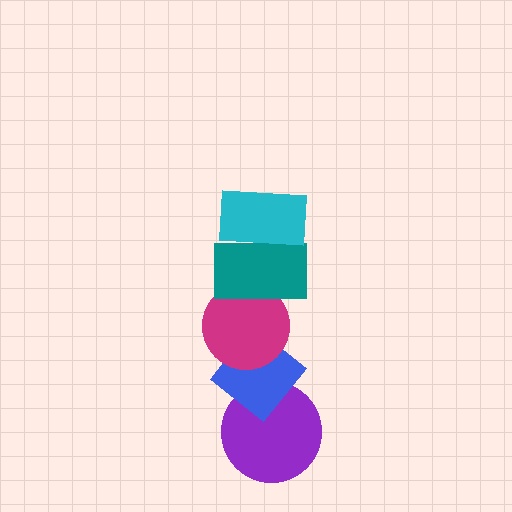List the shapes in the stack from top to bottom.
From top to bottom: the cyan rectangle, the teal rectangle, the magenta circle, the blue diamond, the purple circle.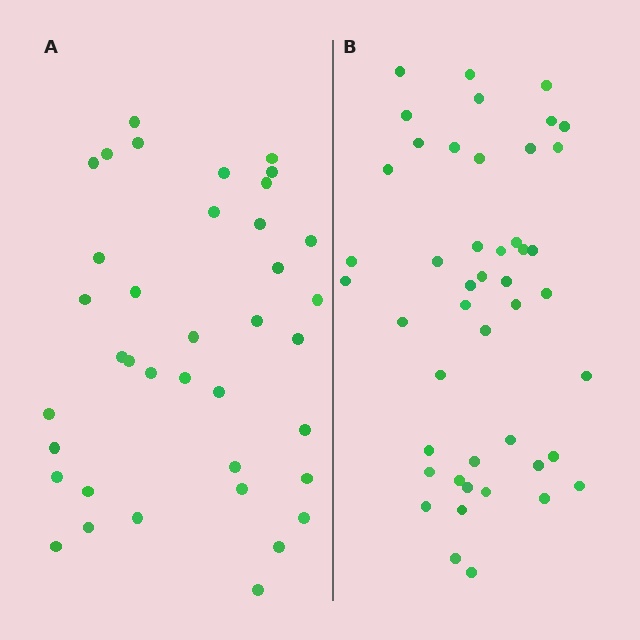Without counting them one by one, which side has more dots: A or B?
Region B (the right region) has more dots.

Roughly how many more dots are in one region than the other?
Region B has roughly 8 or so more dots than region A.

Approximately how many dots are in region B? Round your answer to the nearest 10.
About 50 dots. (The exact count is 46, which rounds to 50.)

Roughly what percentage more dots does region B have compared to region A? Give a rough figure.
About 20% more.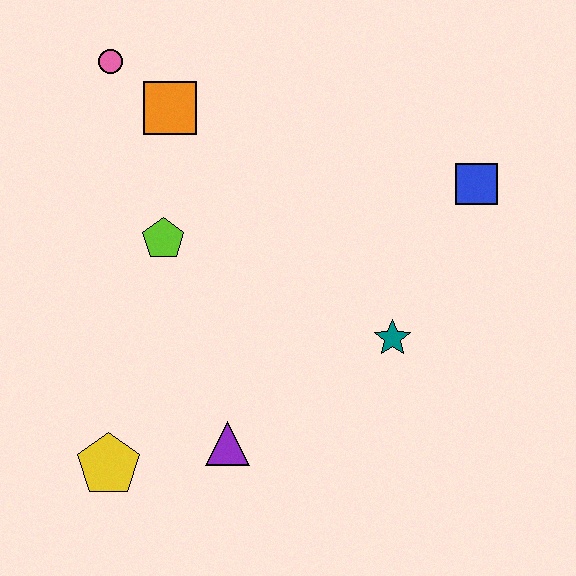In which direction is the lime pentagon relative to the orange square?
The lime pentagon is below the orange square.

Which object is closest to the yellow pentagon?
The purple triangle is closest to the yellow pentagon.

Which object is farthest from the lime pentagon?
The blue square is farthest from the lime pentagon.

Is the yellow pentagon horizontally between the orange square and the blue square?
No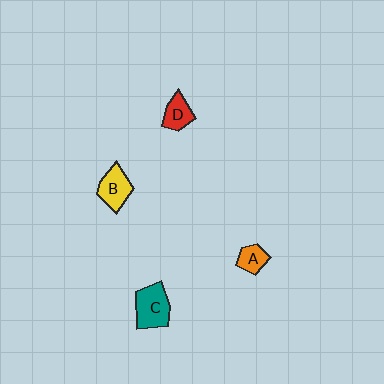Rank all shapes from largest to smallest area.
From largest to smallest: C (teal), B (yellow), D (red), A (orange).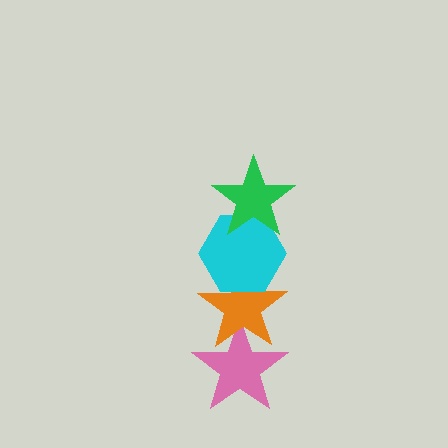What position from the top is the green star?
The green star is 1st from the top.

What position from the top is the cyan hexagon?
The cyan hexagon is 2nd from the top.